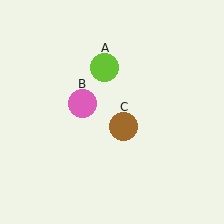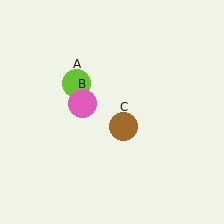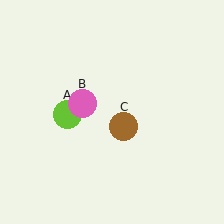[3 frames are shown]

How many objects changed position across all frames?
1 object changed position: lime circle (object A).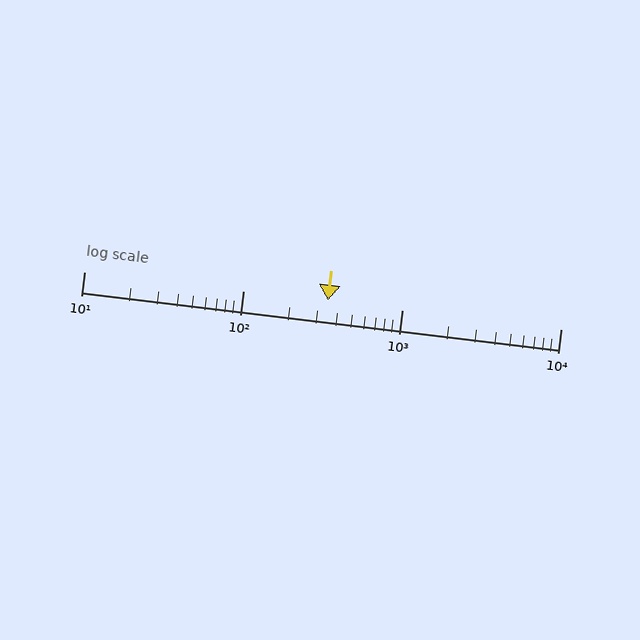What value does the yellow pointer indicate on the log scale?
The pointer indicates approximately 340.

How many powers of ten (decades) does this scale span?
The scale spans 3 decades, from 10 to 10000.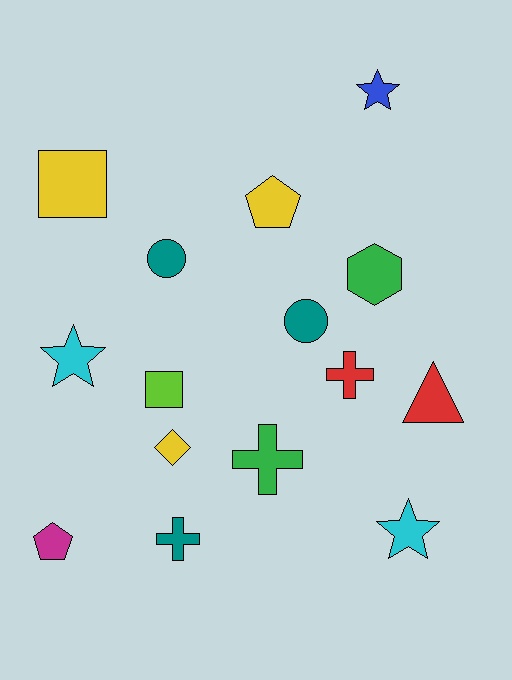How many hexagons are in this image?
There is 1 hexagon.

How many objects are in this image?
There are 15 objects.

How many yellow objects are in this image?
There are 3 yellow objects.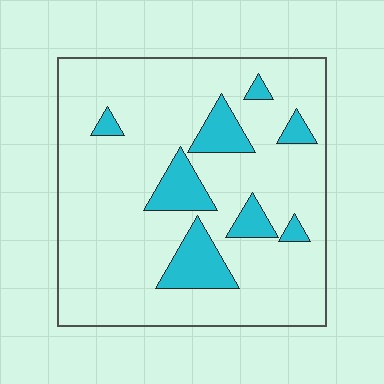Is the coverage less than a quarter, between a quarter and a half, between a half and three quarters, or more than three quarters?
Less than a quarter.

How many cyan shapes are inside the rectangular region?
8.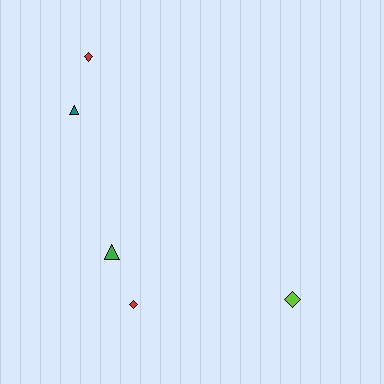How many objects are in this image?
There are 5 objects.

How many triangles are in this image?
There are 2 triangles.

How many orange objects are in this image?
There are no orange objects.